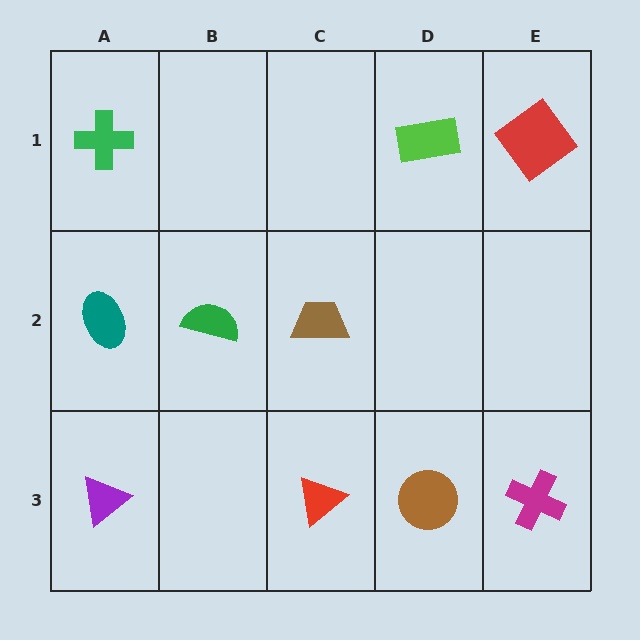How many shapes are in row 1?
3 shapes.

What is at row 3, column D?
A brown circle.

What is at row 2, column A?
A teal ellipse.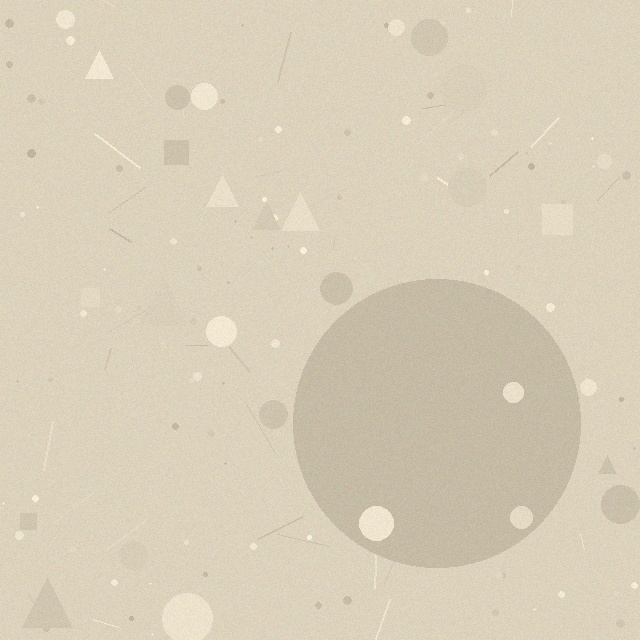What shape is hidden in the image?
A circle is hidden in the image.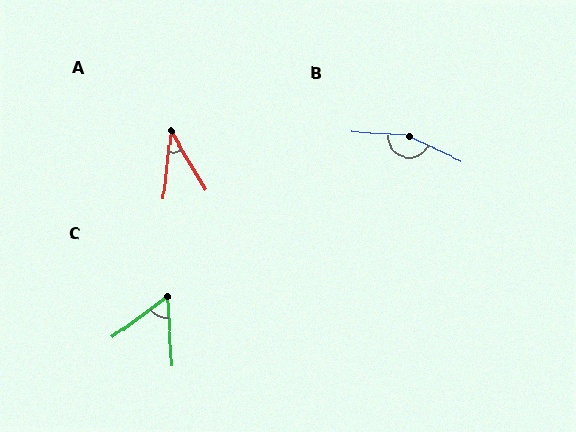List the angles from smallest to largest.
A (37°), C (57°), B (158°).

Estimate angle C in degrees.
Approximately 57 degrees.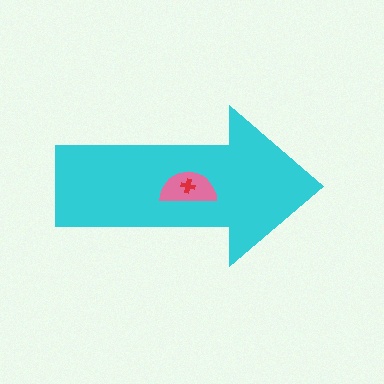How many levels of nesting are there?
3.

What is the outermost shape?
The cyan arrow.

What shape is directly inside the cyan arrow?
The pink semicircle.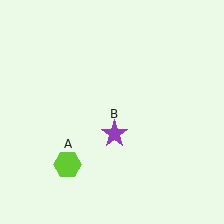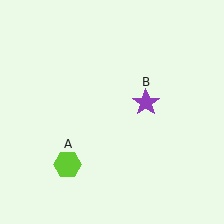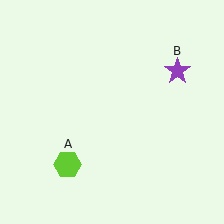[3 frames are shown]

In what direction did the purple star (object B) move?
The purple star (object B) moved up and to the right.